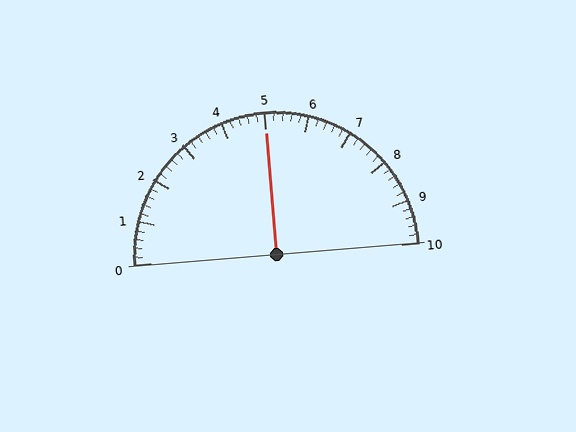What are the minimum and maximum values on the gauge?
The gauge ranges from 0 to 10.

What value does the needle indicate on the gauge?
The needle indicates approximately 5.0.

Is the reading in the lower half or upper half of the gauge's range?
The reading is in the upper half of the range (0 to 10).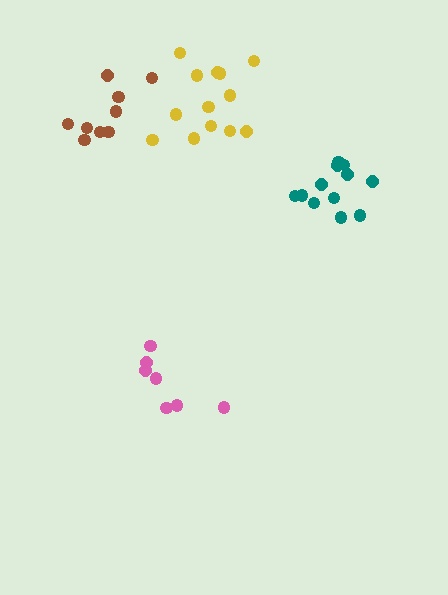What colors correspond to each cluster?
The clusters are colored: yellow, teal, pink, brown.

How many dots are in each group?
Group 1: 13 dots, Group 2: 12 dots, Group 3: 7 dots, Group 4: 9 dots (41 total).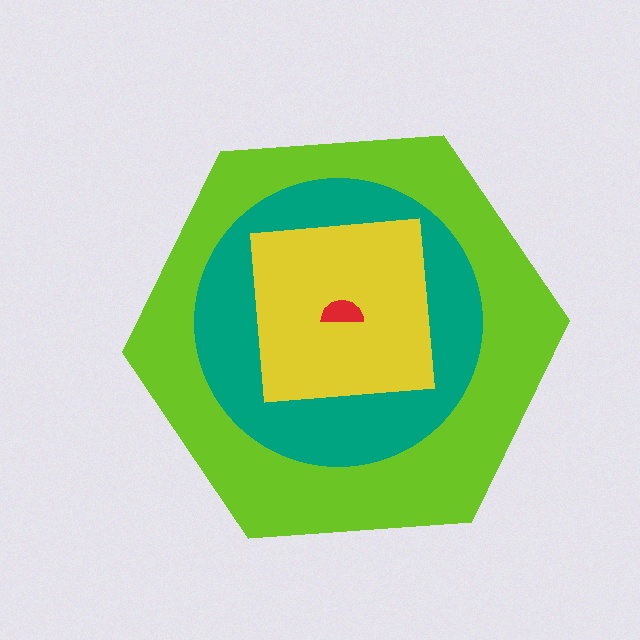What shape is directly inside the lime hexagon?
The teal circle.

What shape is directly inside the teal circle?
The yellow square.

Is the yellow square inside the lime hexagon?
Yes.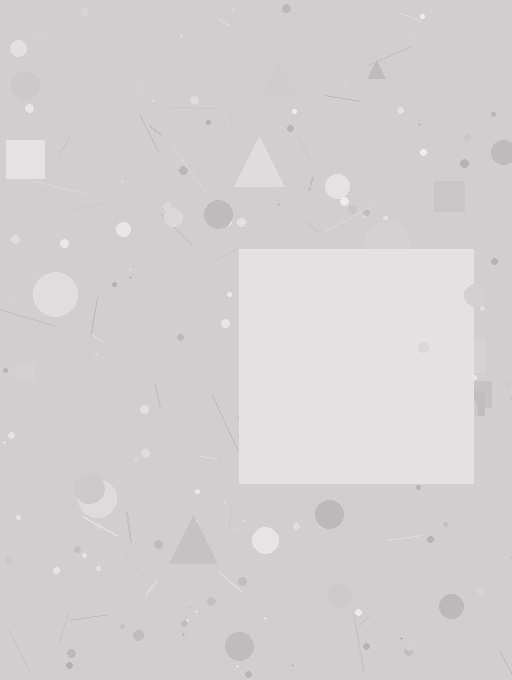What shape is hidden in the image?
A square is hidden in the image.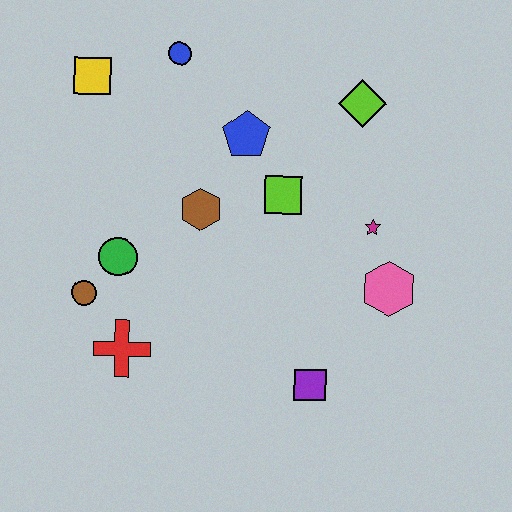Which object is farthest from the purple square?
The yellow square is farthest from the purple square.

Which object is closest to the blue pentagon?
The lime square is closest to the blue pentagon.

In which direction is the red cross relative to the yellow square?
The red cross is below the yellow square.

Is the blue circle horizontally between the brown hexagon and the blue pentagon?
No